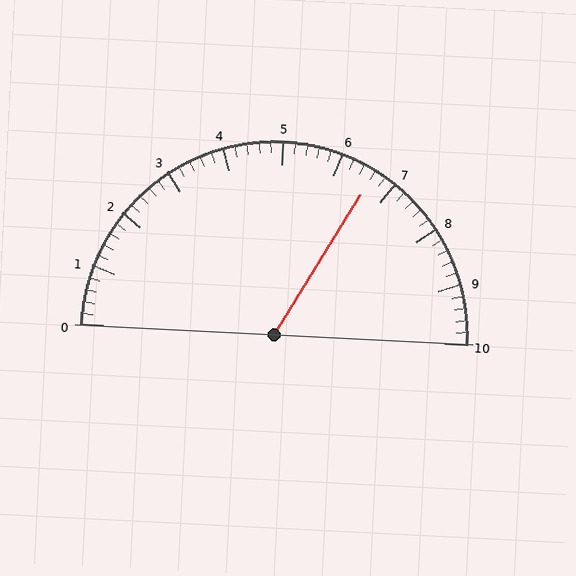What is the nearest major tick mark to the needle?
The nearest major tick mark is 7.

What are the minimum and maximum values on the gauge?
The gauge ranges from 0 to 10.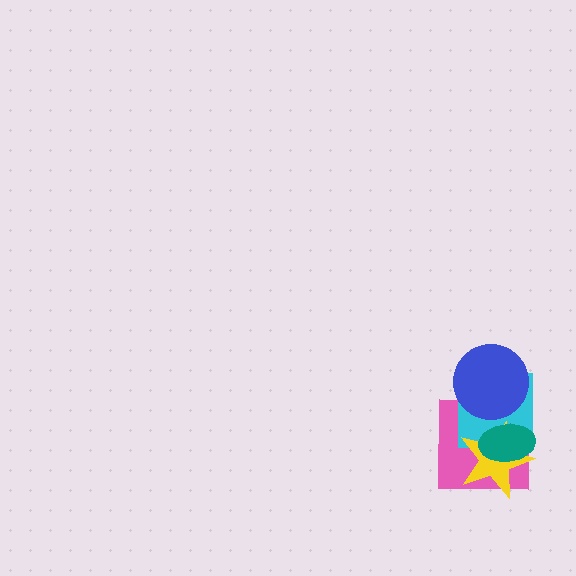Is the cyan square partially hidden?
Yes, it is partially covered by another shape.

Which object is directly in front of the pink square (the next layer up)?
The cyan square is directly in front of the pink square.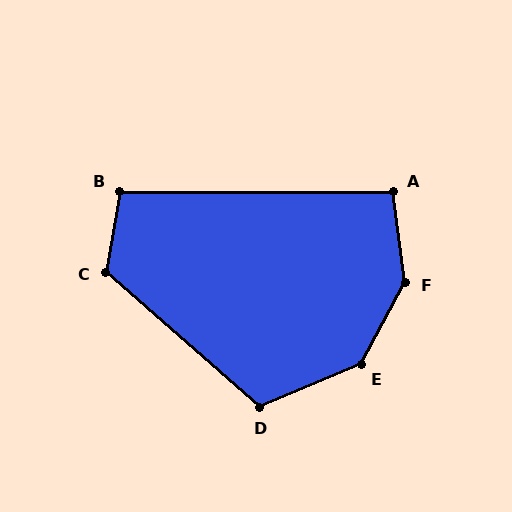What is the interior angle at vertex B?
Approximately 99 degrees (obtuse).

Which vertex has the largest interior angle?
F, at approximately 145 degrees.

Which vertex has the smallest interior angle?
A, at approximately 98 degrees.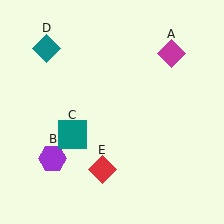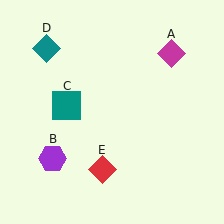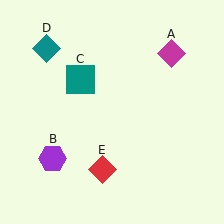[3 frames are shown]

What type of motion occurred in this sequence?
The teal square (object C) rotated clockwise around the center of the scene.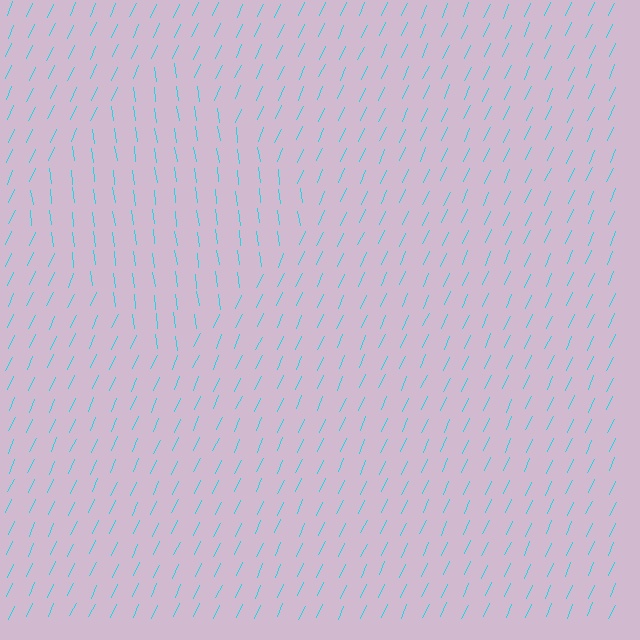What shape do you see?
I see a diamond.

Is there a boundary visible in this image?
Yes, there is a texture boundary formed by a change in line orientation.